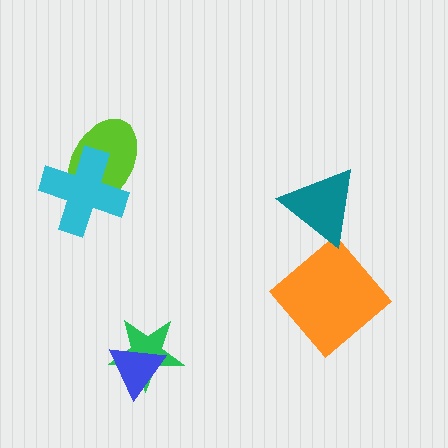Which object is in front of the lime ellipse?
The cyan cross is in front of the lime ellipse.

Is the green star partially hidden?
Yes, it is partially covered by another shape.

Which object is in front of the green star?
The blue triangle is in front of the green star.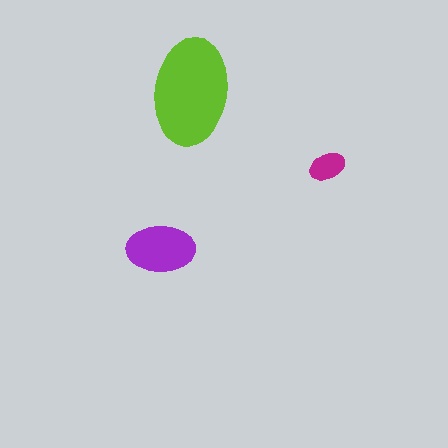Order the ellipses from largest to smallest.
the lime one, the purple one, the magenta one.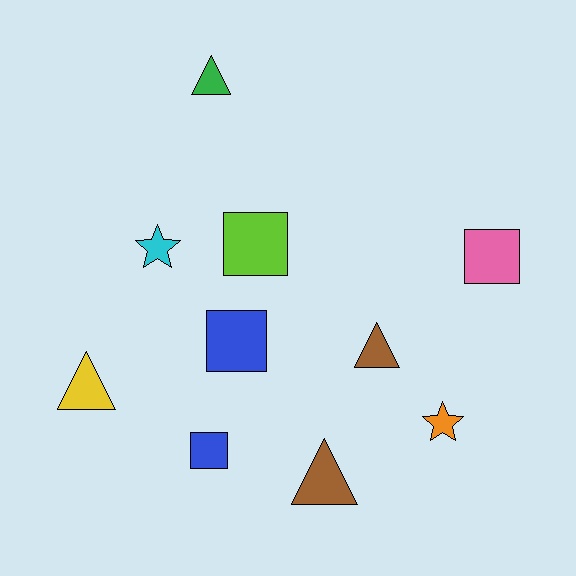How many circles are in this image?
There are no circles.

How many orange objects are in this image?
There is 1 orange object.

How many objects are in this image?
There are 10 objects.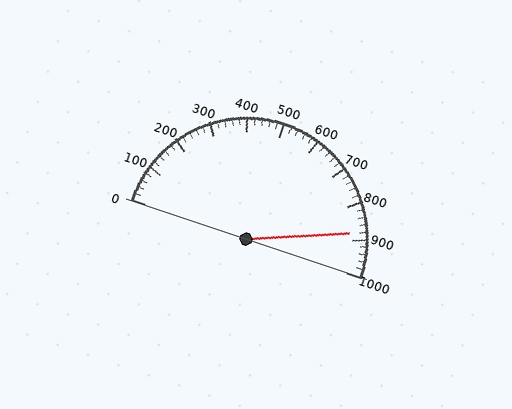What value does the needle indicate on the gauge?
The needle indicates approximately 880.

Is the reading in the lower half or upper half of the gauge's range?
The reading is in the upper half of the range (0 to 1000).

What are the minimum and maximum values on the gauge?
The gauge ranges from 0 to 1000.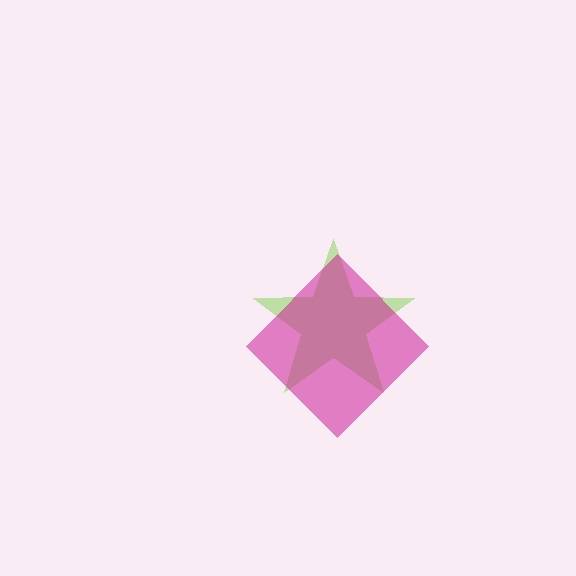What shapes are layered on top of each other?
The layered shapes are: a lime star, a magenta diamond.